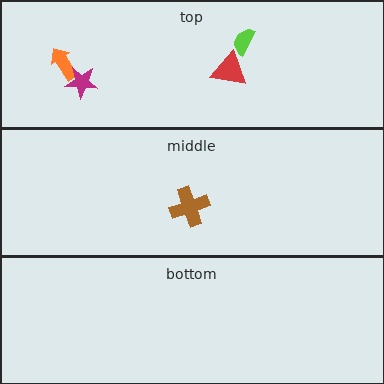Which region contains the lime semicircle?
The top region.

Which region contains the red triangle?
The top region.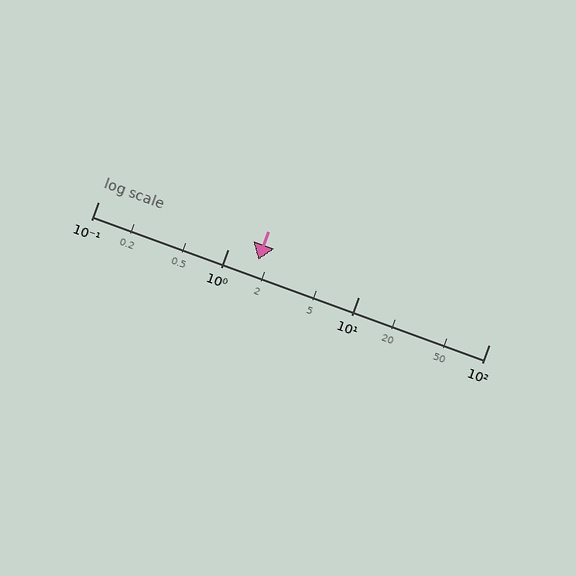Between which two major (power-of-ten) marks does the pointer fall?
The pointer is between 1 and 10.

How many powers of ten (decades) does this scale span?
The scale spans 3 decades, from 0.1 to 100.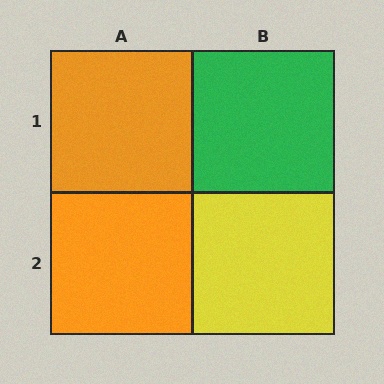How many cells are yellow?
1 cell is yellow.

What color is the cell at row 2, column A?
Orange.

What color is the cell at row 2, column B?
Yellow.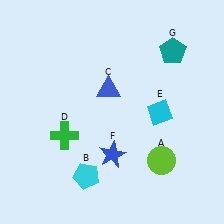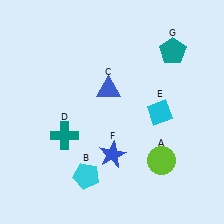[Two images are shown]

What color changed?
The cross (D) changed from green in Image 1 to teal in Image 2.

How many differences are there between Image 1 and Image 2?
There is 1 difference between the two images.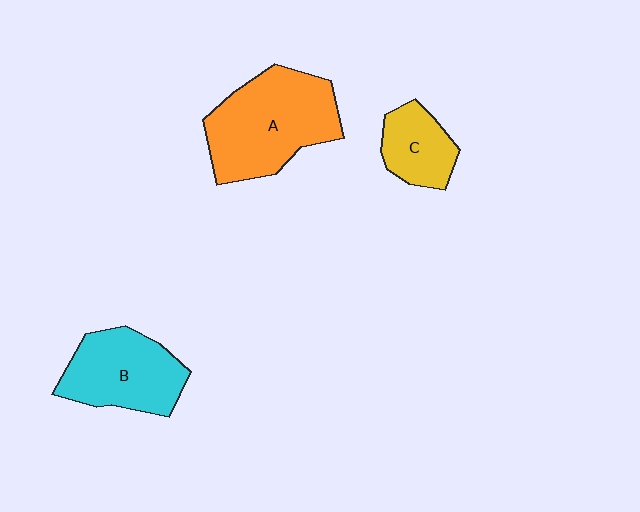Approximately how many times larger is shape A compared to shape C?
Approximately 2.2 times.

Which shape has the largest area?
Shape A (orange).